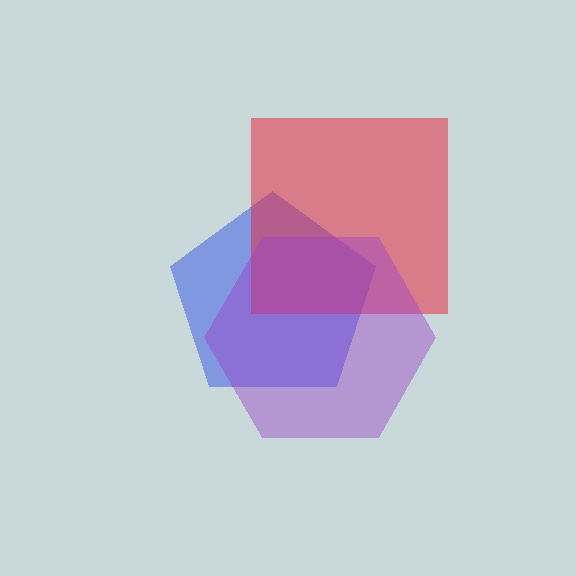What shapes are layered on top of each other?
The layered shapes are: a blue pentagon, a red square, a purple hexagon.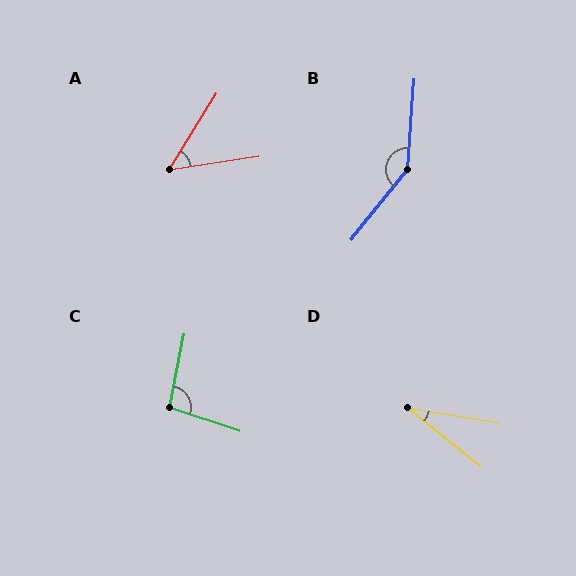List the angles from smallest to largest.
D (30°), A (49°), C (97°), B (146°).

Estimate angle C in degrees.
Approximately 97 degrees.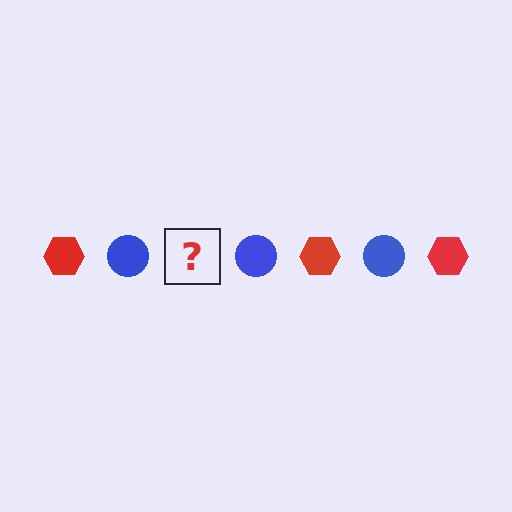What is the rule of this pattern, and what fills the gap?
The rule is that the pattern alternates between red hexagon and blue circle. The gap should be filled with a red hexagon.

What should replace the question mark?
The question mark should be replaced with a red hexagon.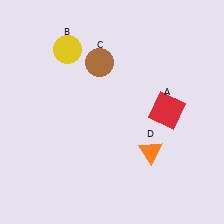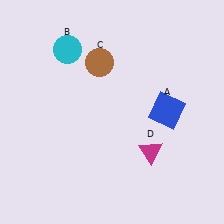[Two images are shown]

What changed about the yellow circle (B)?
In Image 1, B is yellow. In Image 2, it changed to cyan.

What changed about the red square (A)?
In Image 1, A is red. In Image 2, it changed to blue.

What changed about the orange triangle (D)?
In Image 1, D is orange. In Image 2, it changed to magenta.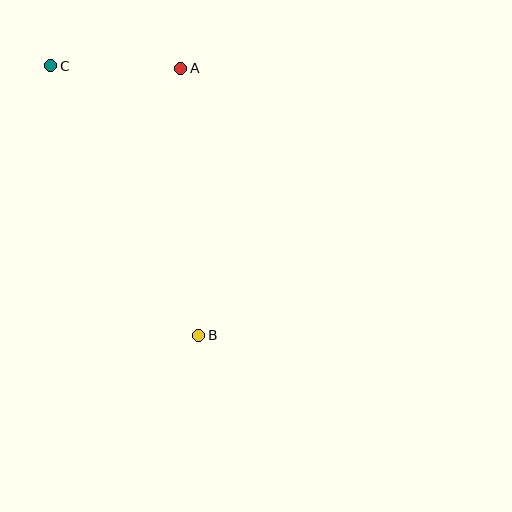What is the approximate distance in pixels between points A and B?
The distance between A and B is approximately 268 pixels.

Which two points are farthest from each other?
Points B and C are farthest from each other.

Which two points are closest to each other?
Points A and C are closest to each other.